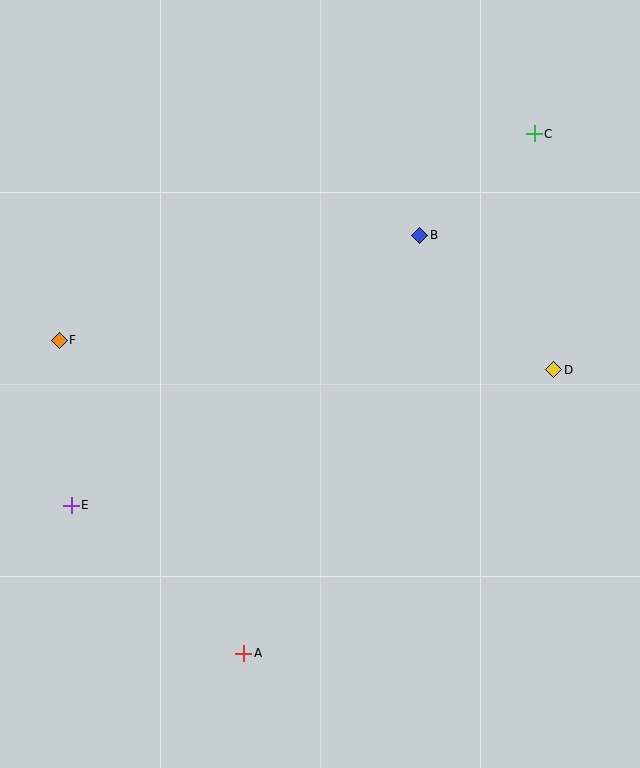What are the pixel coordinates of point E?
Point E is at (71, 506).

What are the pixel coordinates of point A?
Point A is at (244, 653).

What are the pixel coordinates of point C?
Point C is at (534, 134).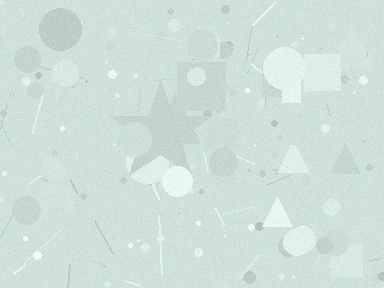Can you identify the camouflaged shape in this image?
The camouflaged shape is a star.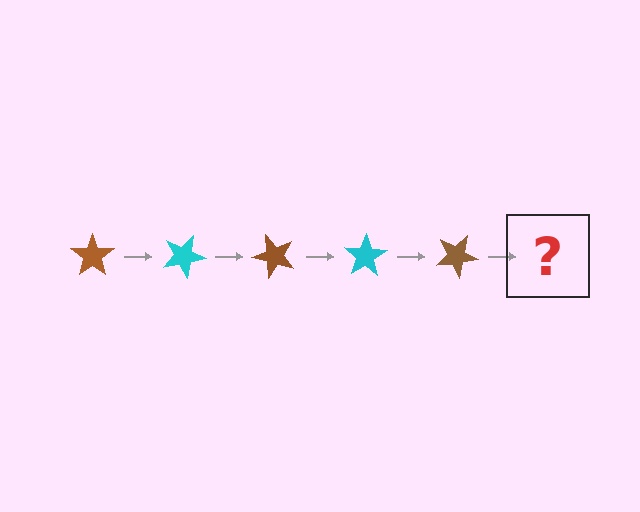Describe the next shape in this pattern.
It should be a cyan star, rotated 125 degrees from the start.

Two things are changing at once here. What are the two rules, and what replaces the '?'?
The two rules are that it rotates 25 degrees each step and the color cycles through brown and cyan. The '?' should be a cyan star, rotated 125 degrees from the start.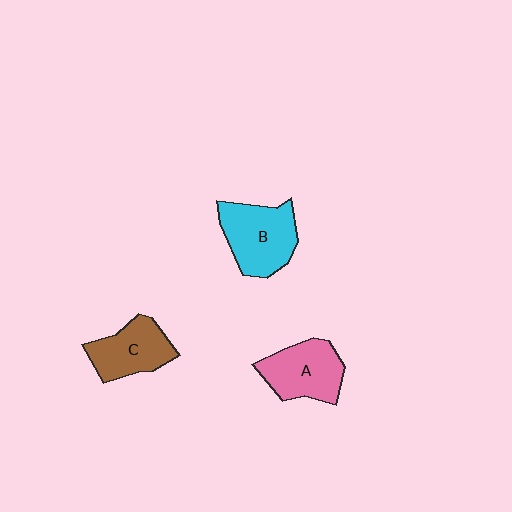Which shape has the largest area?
Shape B (cyan).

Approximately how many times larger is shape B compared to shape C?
Approximately 1.2 times.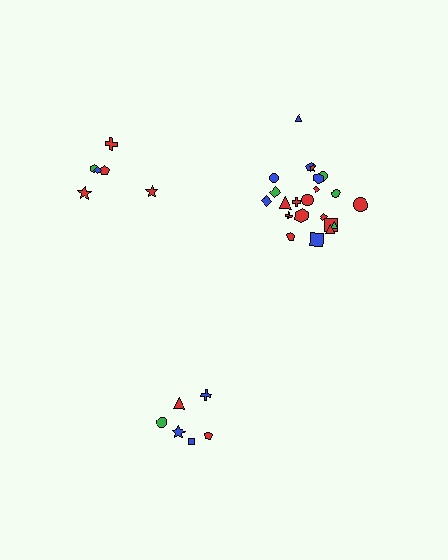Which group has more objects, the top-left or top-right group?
The top-right group.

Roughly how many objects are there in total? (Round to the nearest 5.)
Roughly 35 objects in total.